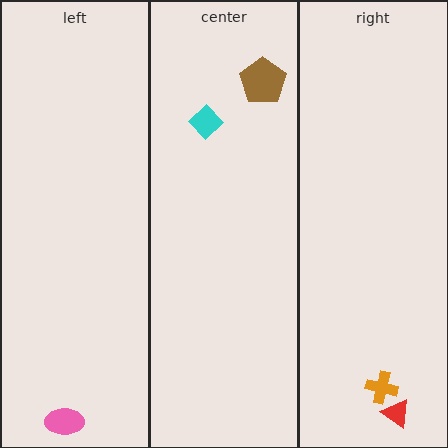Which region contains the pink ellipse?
The left region.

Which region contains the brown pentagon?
The center region.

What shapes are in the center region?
The cyan diamond, the brown pentagon.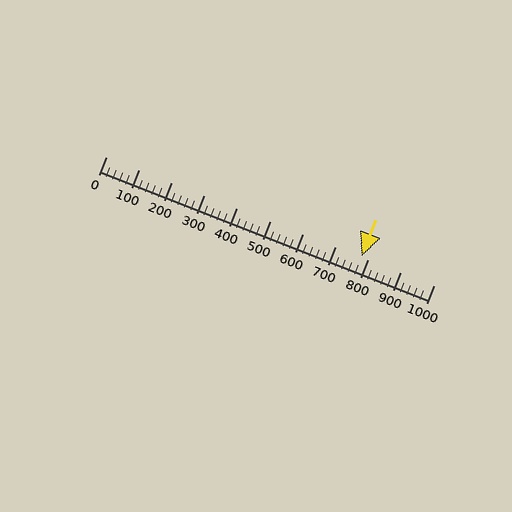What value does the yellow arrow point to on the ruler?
The yellow arrow points to approximately 780.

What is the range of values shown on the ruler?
The ruler shows values from 0 to 1000.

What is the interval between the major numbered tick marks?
The major tick marks are spaced 100 units apart.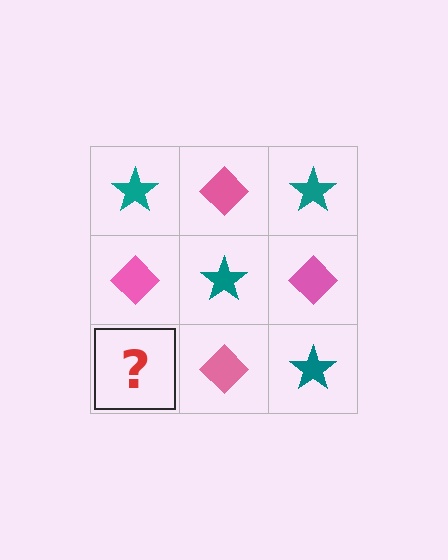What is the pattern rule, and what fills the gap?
The rule is that it alternates teal star and pink diamond in a checkerboard pattern. The gap should be filled with a teal star.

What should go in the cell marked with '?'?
The missing cell should contain a teal star.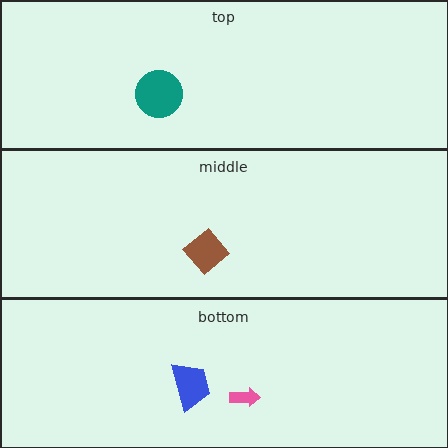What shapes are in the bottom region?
The pink arrow, the blue trapezoid.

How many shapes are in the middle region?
1.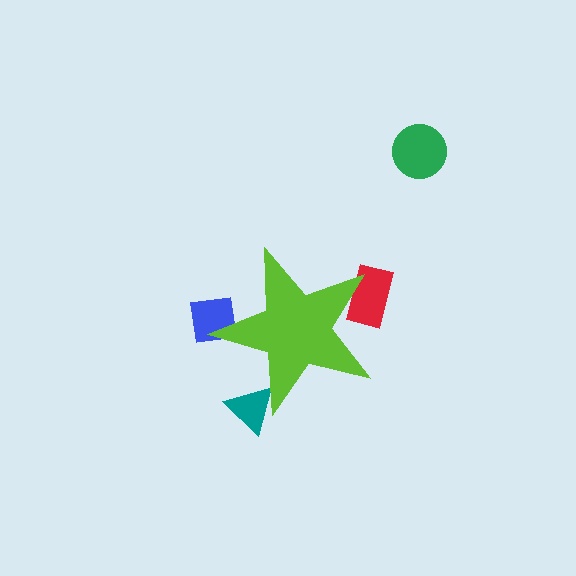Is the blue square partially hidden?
Yes, the blue square is partially hidden behind the lime star.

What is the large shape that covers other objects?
A lime star.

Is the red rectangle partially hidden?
Yes, the red rectangle is partially hidden behind the lime star.